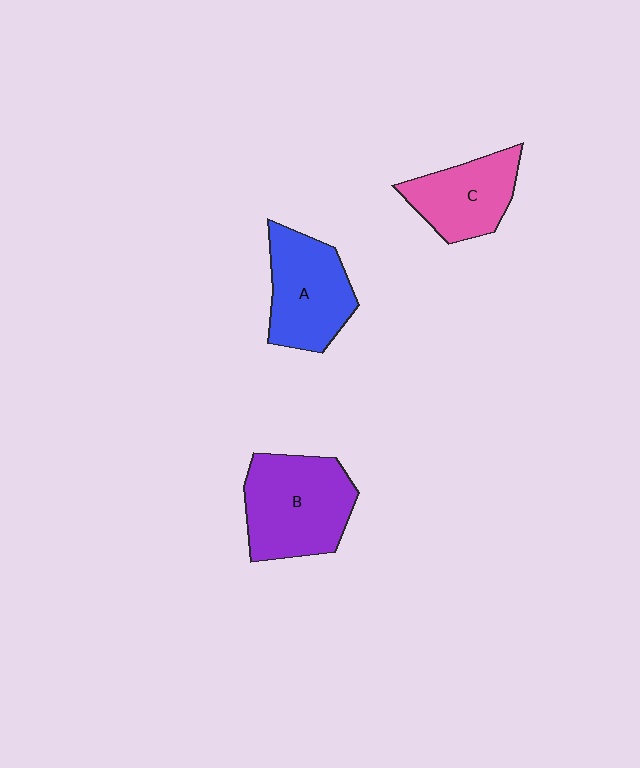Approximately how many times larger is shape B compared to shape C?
Approximately 1.4 times.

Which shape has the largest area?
Shape B (purple).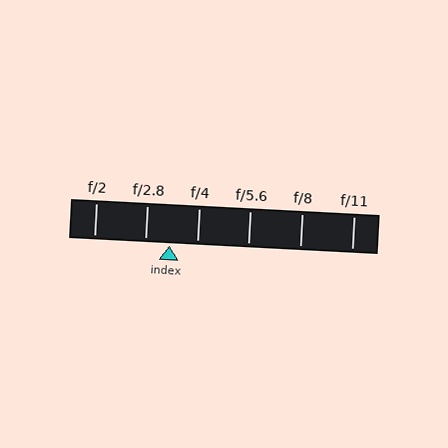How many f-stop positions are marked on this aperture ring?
There are 6 f-stop positions marked.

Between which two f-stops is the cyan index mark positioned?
The index mark is between f/2.8 and f/4.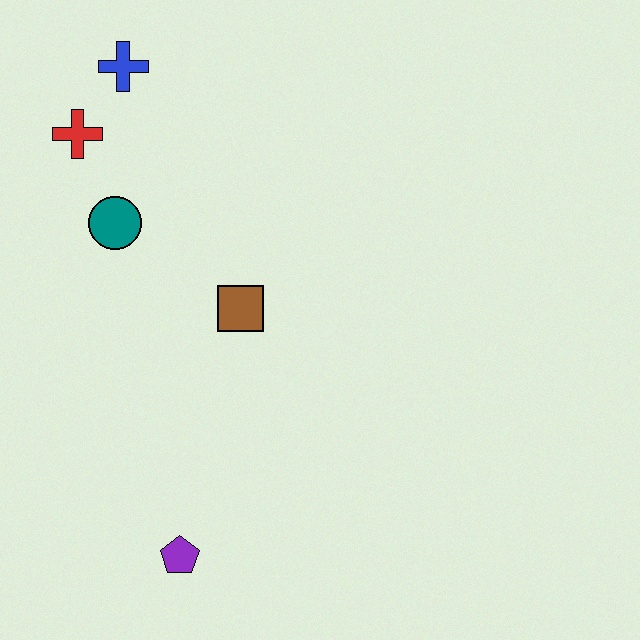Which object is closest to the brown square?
The teal circle is closest to the brown square.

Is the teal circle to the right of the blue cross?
No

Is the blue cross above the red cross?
Yes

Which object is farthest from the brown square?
The blue cross is farthest from the brown square.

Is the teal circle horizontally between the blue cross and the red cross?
Yes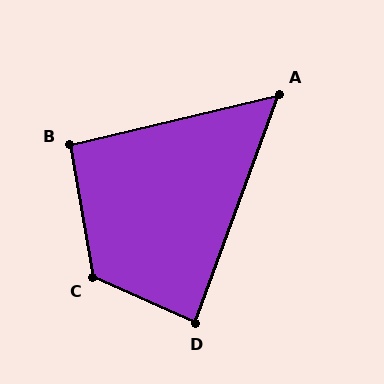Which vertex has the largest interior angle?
C, at approximately 124 degrees.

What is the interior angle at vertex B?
Approximately 94 degrees (approximately right).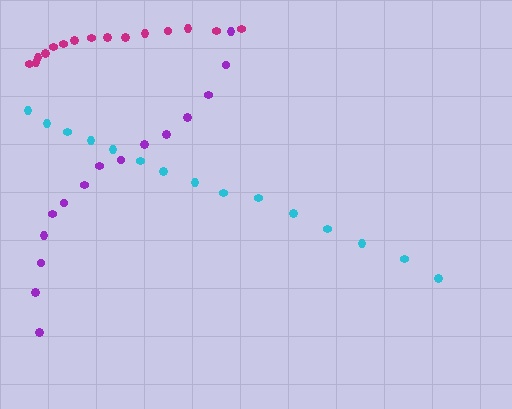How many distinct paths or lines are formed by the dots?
There are 3 distinct paths.